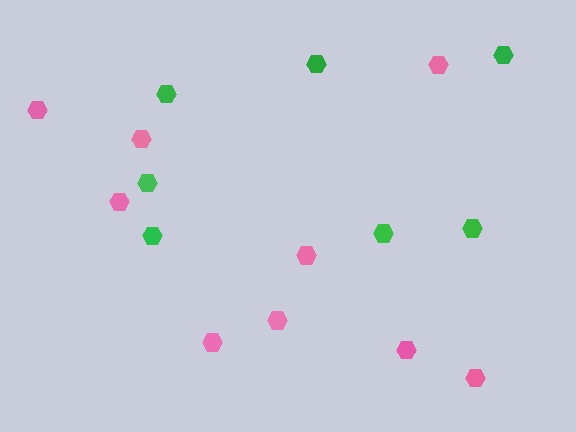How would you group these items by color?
There are 2 groups: one group of green hexagons (7) and one group of pink hexagons (9).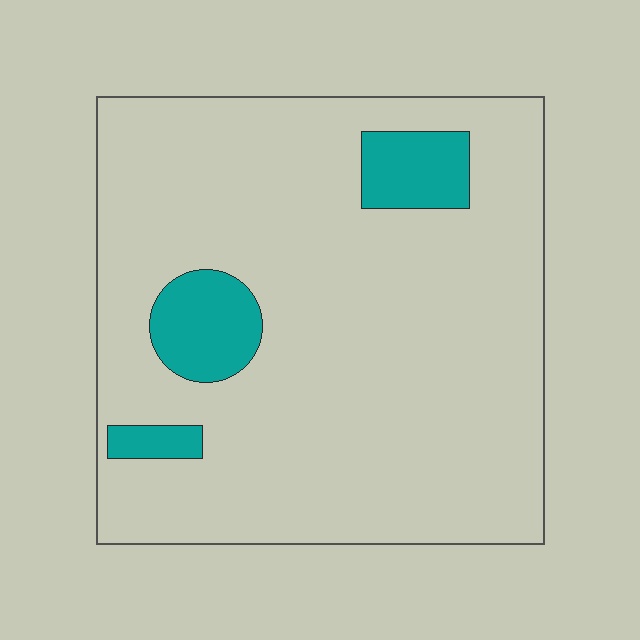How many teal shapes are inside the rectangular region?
3.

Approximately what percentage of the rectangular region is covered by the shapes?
Approximately 10%.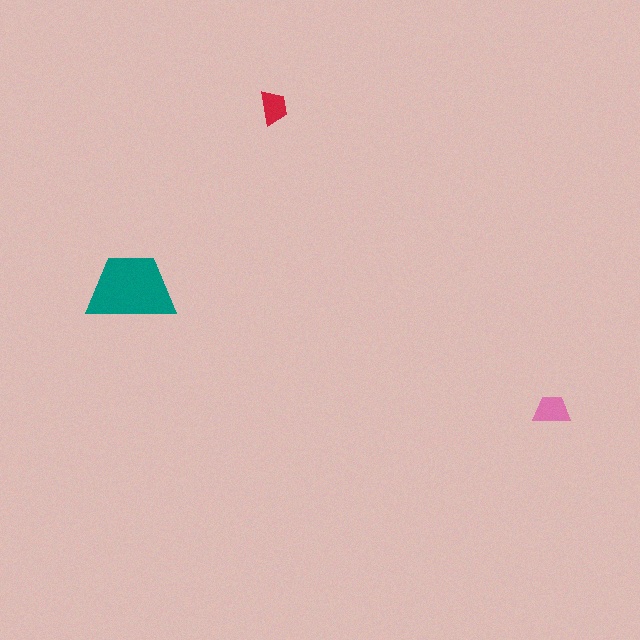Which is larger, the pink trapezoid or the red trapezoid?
The pink one.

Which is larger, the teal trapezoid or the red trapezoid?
The teal one.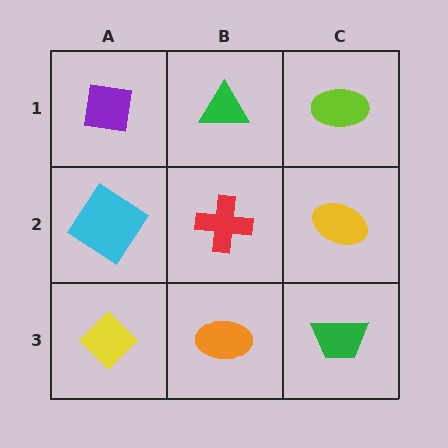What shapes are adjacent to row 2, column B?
A green triangle (row 1, column B), an orange ellipse (row 3, column B), a cyan diamond (row 2, column A), a yellow ellipse (row 2, column C).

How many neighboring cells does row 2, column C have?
3.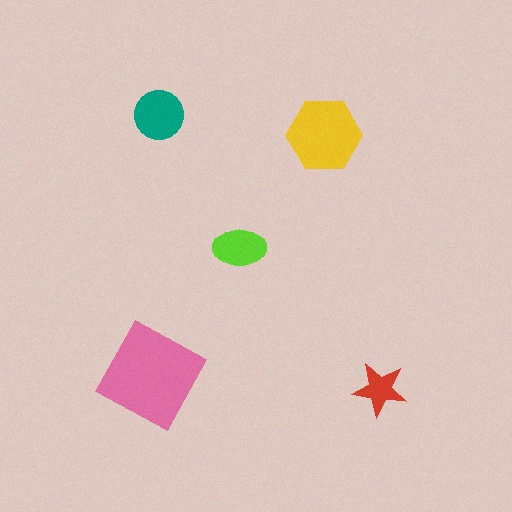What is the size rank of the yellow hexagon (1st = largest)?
2nd.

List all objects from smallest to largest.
The red star, the lime ellipse, the teal circle, the yellow hexagon, the pink square.